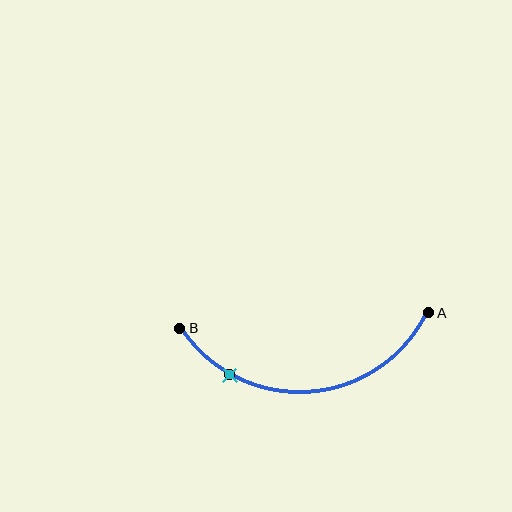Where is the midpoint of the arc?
The arc midpoint is the point on the curve farthest from the straight line joining A and B. It sits below that line.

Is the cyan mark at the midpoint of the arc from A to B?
No. The cyan mark lies on the arc but is closer to endpoint B. The arc midpoint would be at the point on the curve equidistant along the arc from both A and B.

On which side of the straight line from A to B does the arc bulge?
The arc bulges below the straight line connecting A and B.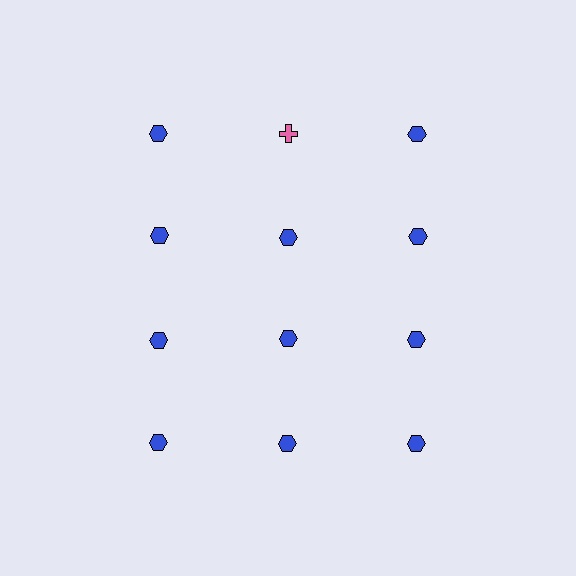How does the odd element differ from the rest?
It differs in both color (pink instead of blue) and shape (cross instead of hexagon).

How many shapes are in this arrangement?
There are 12 shapes arranged in a grid pattern.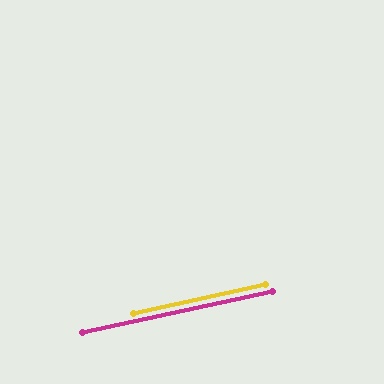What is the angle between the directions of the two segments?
Approximately 0 degrees.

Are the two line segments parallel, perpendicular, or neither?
Parallel — their directions differ by only 0.4°.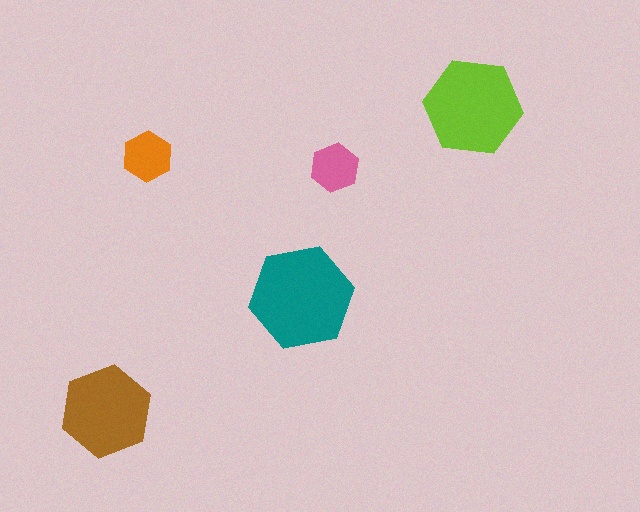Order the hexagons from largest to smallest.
the teal one, the lime one, the brown one, the orange one, the pink one.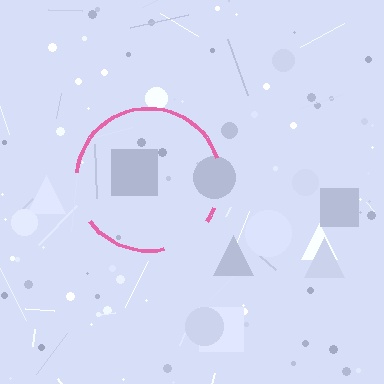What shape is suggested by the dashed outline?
The dashed outline suggests a circle.